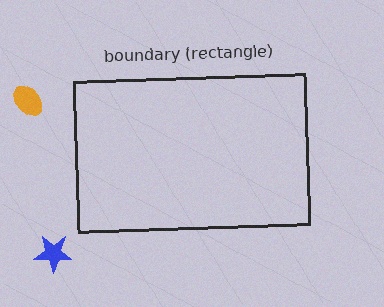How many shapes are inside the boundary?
0 inside, 2 outside.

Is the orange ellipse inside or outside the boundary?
Outside.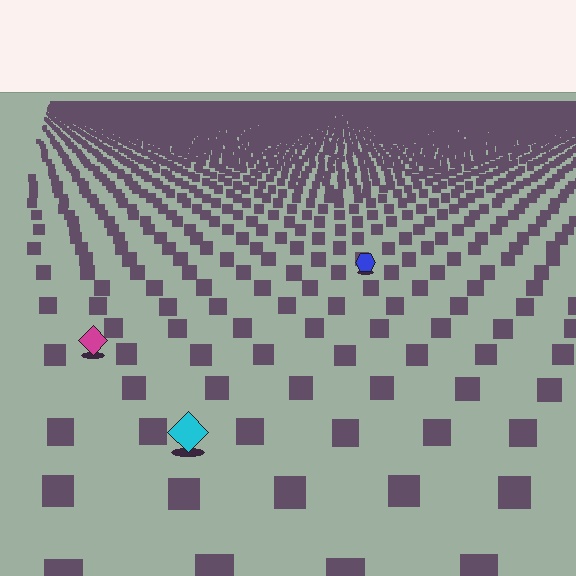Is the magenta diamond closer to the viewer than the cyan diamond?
No. The cyan diamond is closer — you can tell from the texture gradient: the ground texture is coarser near it.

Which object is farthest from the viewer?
The blue hexagon is farthest from the viewer. It appears smaller and the ground texture around it is denser.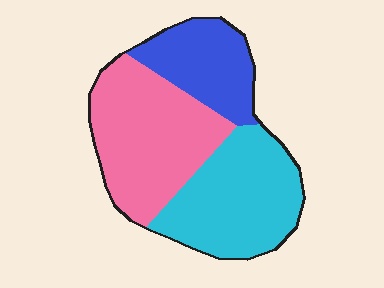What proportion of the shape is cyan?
Cyan takes up about three eighths (3/8) of the shape.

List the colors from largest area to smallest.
From largest to smallest: pink, cyan, blue.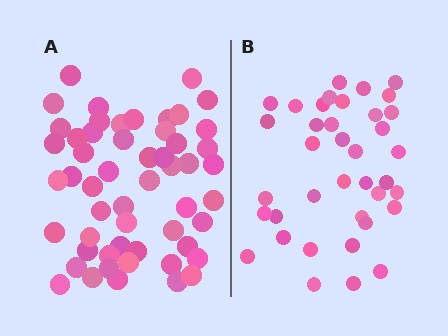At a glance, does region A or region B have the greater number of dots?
Region A (the left region) has more dots.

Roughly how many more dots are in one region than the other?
Region A has approximately 15 more dots than region B.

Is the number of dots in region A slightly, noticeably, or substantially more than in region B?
Region A has noticeably more, but not dramatically so. The ratio is roughly 1.4 to 1.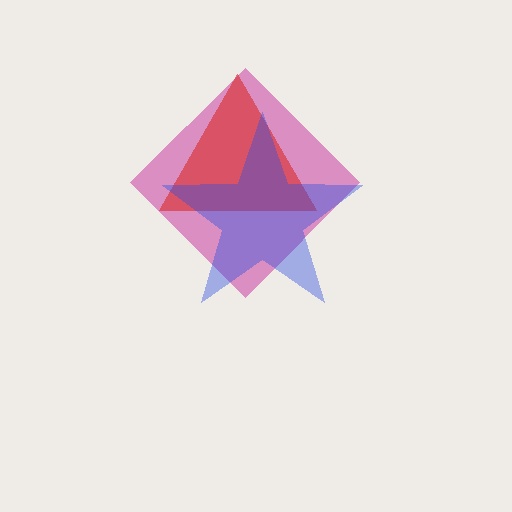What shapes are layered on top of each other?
The layered shapes are: a magenta diamond, a red triangle, a blue star.